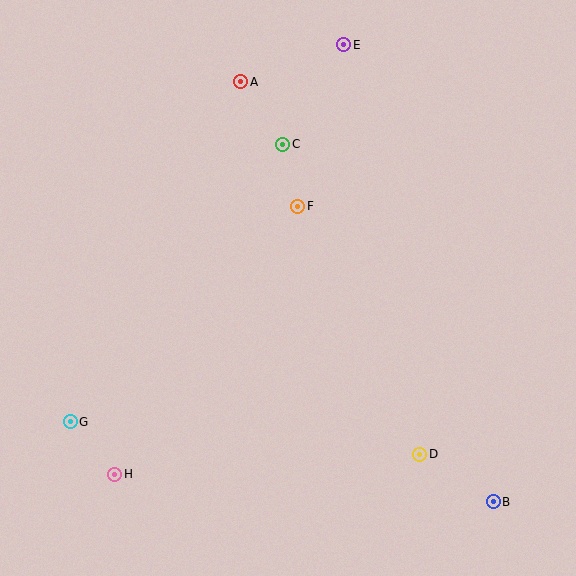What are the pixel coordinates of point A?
Point A is at (241, 82).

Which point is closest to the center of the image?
Point F at (298, 206) is closest to the center.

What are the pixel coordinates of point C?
Point C is at (283, 144).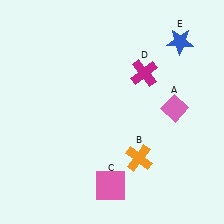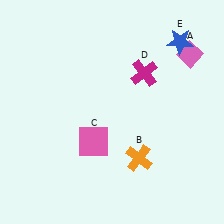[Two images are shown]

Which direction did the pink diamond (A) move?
The pink diamond (A) moved up.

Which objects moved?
The objects that moved are: the pink diamond (A), the pink square (C).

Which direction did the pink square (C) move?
The pink square (C) moved up.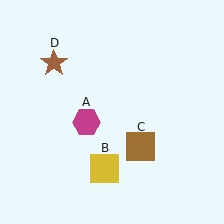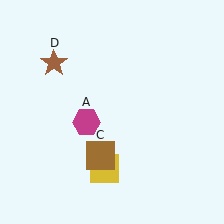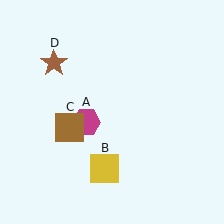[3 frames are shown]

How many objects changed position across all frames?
1 object changed position: brown square (object C).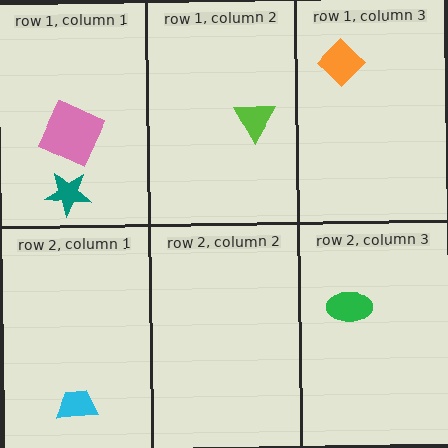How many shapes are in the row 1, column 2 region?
1.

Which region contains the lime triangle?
The row 1, column 2 region.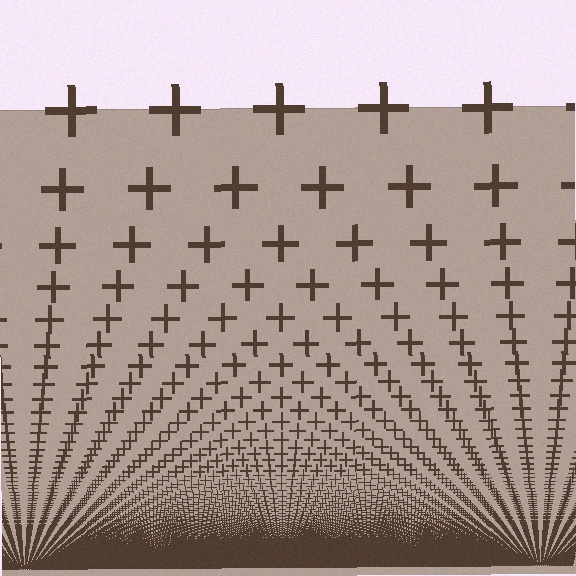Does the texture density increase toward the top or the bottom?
Density increases toward the bottom.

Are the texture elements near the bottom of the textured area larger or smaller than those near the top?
Smaller. The gradient is inverted — elements near the bottom are smaller and denser.